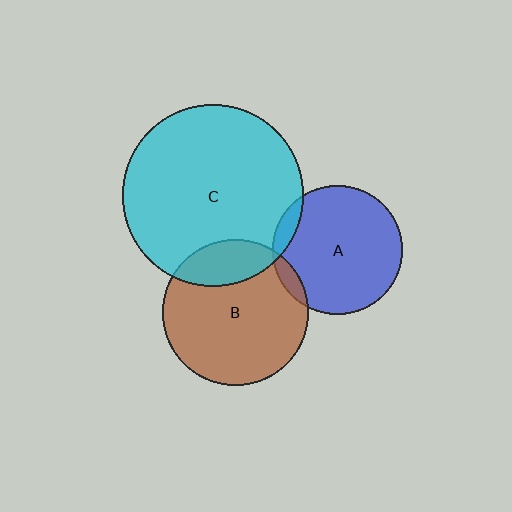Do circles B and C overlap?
Yes.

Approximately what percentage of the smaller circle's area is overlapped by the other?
Approximately 20%.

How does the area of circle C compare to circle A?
Approximately 2.0 times.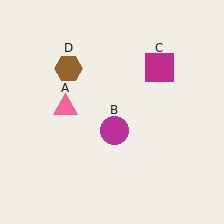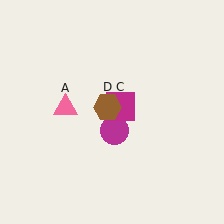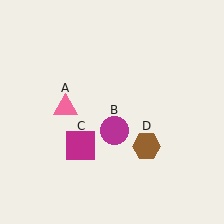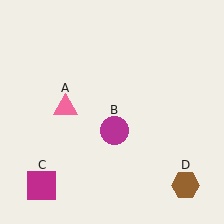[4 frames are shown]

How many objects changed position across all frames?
2 objects changed position: magenta square (object C), brown hexagon (object D).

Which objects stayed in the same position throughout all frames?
Pink triangle (object A) and magenta circle (object B) remained stationary.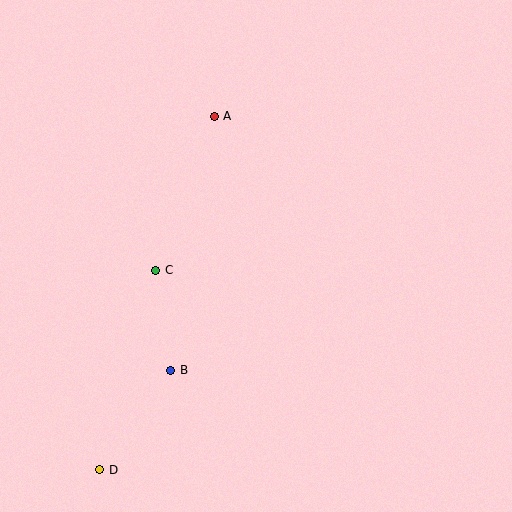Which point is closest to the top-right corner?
Point A is closest to the top-right corner.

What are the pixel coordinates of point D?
Point D is at (100, 470).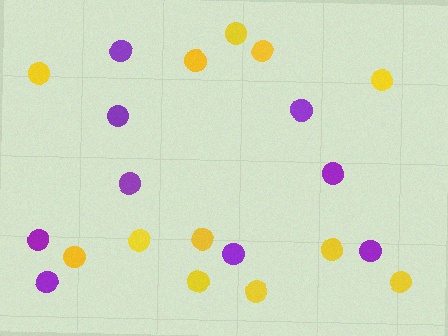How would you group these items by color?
There are 2 groups: one group of purple circles (9) and one group of yellow circles (12).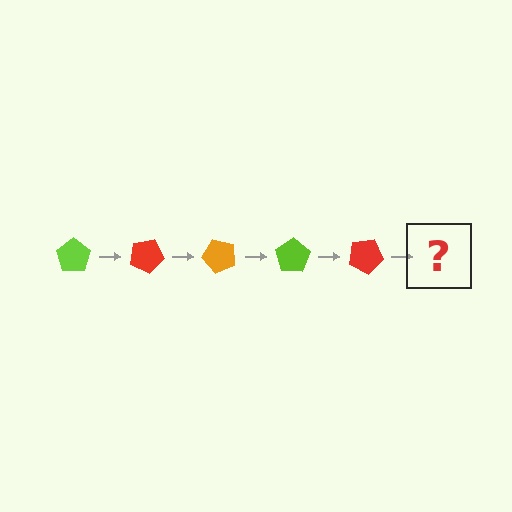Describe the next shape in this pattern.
It should be an orange pentagon, rotated 125 degrees from the start.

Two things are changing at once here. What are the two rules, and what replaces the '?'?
The two rules are that it rotates 25 degrees each step and the color cycles through lime, red, and orange. The '?' should be an orange pentagon, rotated 125 degrees from the start.